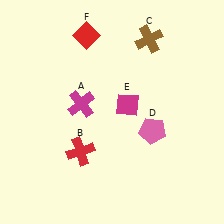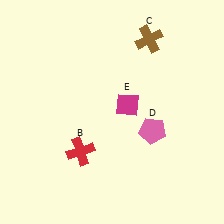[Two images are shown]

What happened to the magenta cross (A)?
The magenta cross (A) was removed in Image 2. It was in the top-left area of Image 1.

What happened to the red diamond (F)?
The red diamond (F) was removed in Image 2. It was in the top-left area of Image 1.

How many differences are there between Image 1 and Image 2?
There are 2 differences between the two images.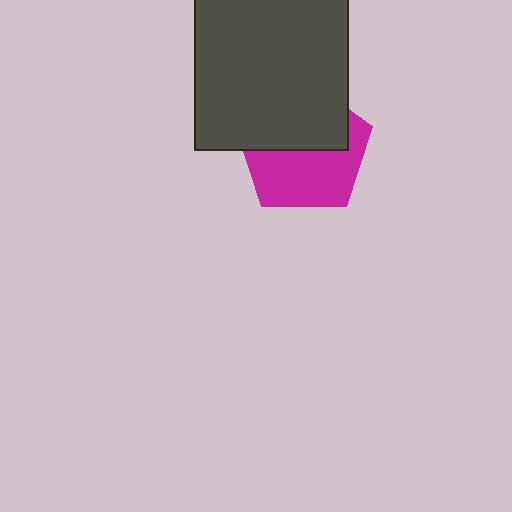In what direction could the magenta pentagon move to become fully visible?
The magenta pentagon could move down. That would shift it out from behind the dark gray square entirely.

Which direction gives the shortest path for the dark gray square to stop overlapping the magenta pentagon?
Moving up gives the shortest separation.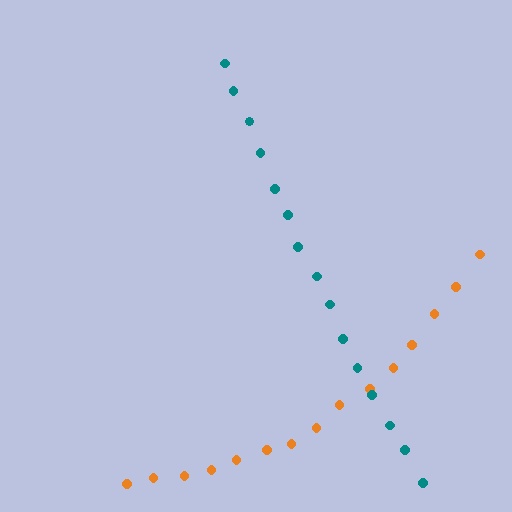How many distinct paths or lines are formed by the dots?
There are 2 distinct paths.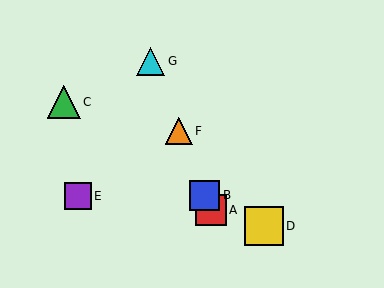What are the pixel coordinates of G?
Object G is at (151, 61).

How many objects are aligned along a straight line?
4 objects (A, B, F, G) are aligned along a straight line.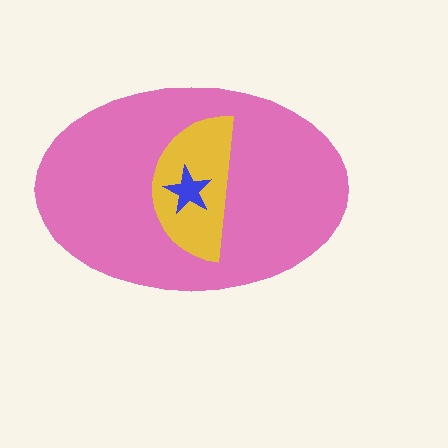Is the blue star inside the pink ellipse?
Yes.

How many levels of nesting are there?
3.